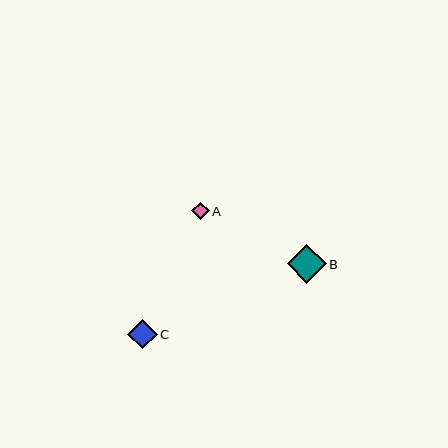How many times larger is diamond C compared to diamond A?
Diamond C is approximately 1.7 times the size of diamond A.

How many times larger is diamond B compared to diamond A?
Diamond B is approximately 2.2 times the size of diamond A.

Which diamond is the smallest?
Diamond A is the smallest with a size of approximately 18 pixels.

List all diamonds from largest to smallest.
From largest to smallest: B, C, A.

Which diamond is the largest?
Diamond B is the largest with a size of approximately 39 pixels.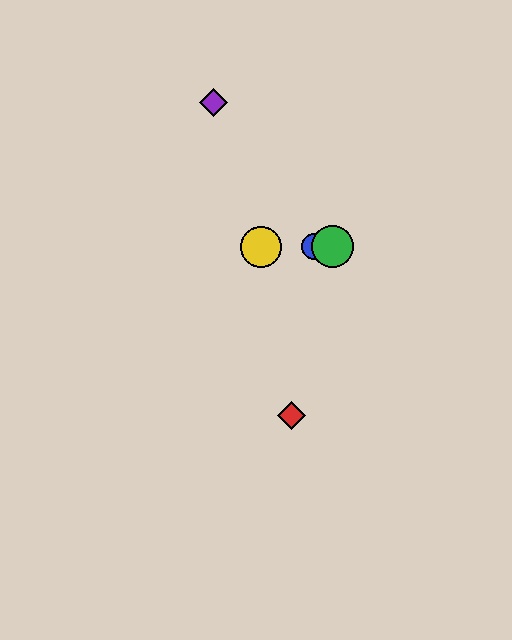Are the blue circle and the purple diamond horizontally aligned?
No, the blue circle is at y≈247 and the purple diamond is at y≈103.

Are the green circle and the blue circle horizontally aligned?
Yes, both are at y≈247.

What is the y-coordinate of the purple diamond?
The purple diamond is at y≈103.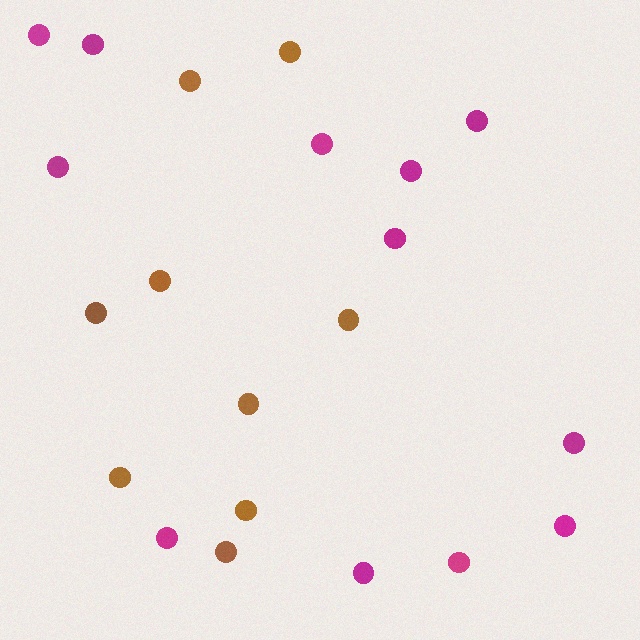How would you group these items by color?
There are 2 groups: one group of brown circles (9) and one group of magenta circles (12).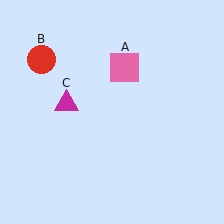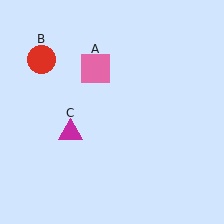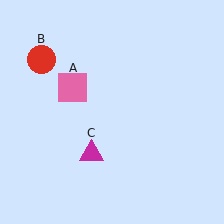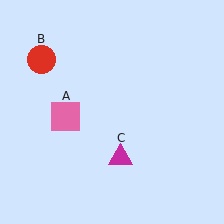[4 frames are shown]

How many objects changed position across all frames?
2 objects changed position: pink square (object A), magenta triangle (object C).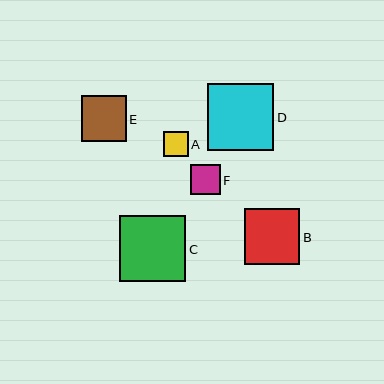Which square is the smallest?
Square A is the smallest with a size of approximately 25 pixels.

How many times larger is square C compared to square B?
Square C is approximately 1.2 times the size of square B.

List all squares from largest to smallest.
From largest to smallest: D, C, B, E, F, A.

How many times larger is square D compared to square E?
Square D is approximately 1.5 times the size of square E.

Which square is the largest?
Square D is the largest with a size of approximately 67 pixels.